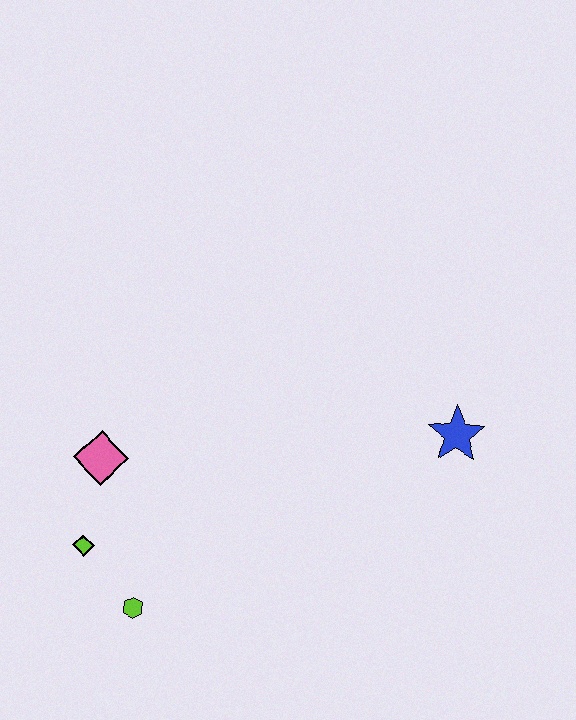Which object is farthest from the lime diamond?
The blue star is farthest from the lime diamond.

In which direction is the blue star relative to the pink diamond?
The blue star is to the right of the pink diamond.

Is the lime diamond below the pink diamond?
Yes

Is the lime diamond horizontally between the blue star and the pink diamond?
No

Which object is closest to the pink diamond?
The lime diamond is closest to the pink diamond.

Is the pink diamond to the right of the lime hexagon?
No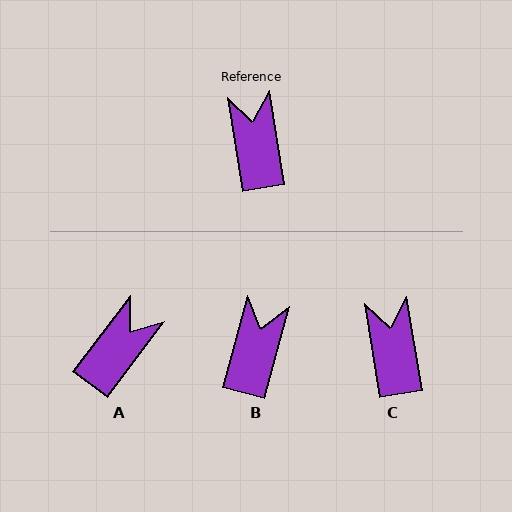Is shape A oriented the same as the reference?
No, it is off by about 46 degrees.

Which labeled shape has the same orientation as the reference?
C.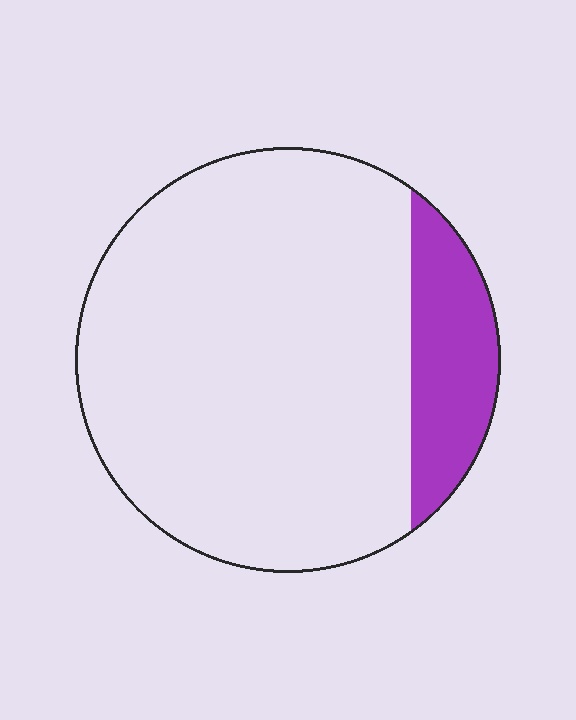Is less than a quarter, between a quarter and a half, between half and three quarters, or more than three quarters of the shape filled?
Less than a quarter.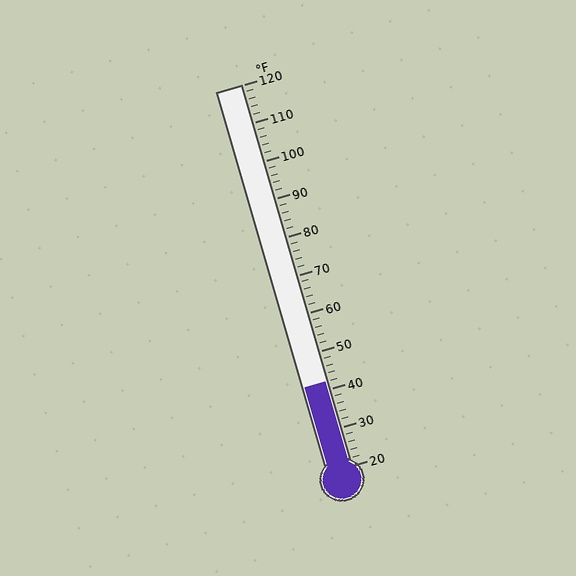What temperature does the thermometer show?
The thermometer shows approximately 42°F.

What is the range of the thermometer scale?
The thermometer scale ranges from 20°F to 120°F.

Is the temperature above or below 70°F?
The temperature is below 70°F.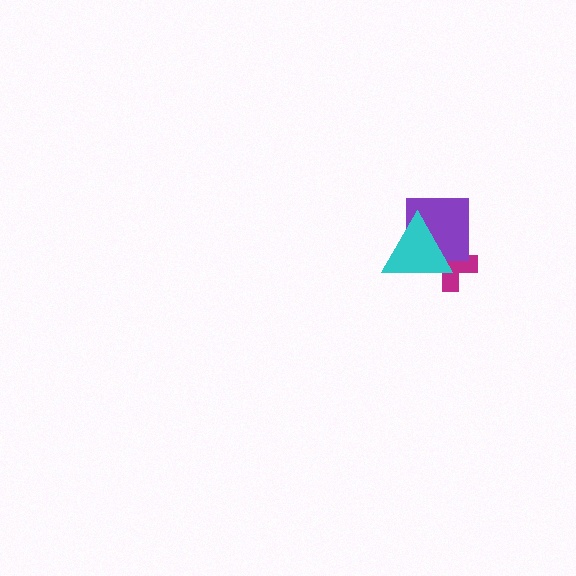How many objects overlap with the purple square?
2 objects overlap with the purple square.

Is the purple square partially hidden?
Yes, it is partially covered by another shape.